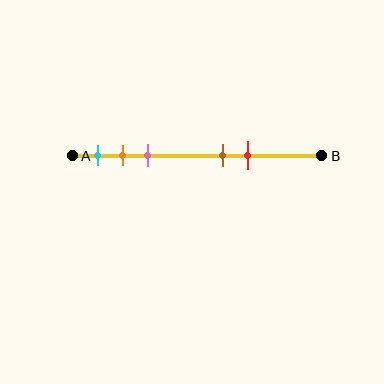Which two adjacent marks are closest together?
The orange and pink marks are the closest adjacent pair.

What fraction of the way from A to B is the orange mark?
The orange mark is approximately 20% (0.2) of the way from A to B.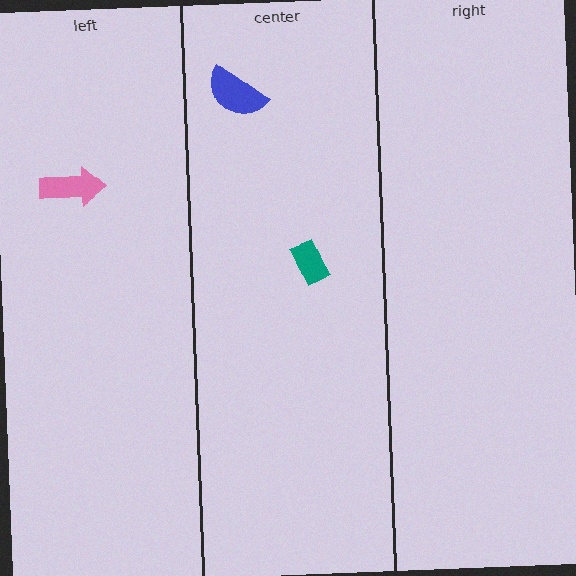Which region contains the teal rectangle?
The center region.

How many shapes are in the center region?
2.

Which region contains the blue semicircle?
The center region.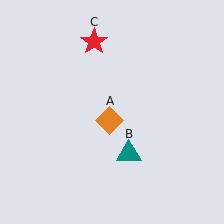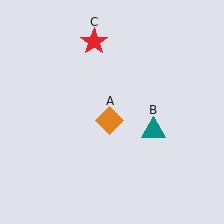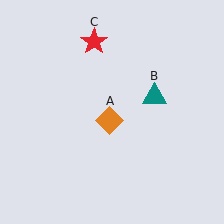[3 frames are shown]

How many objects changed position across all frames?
1 object changed position: teal triangle (object B).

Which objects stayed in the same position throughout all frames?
Orange diamond (object A) and red star (object C) remained stationary.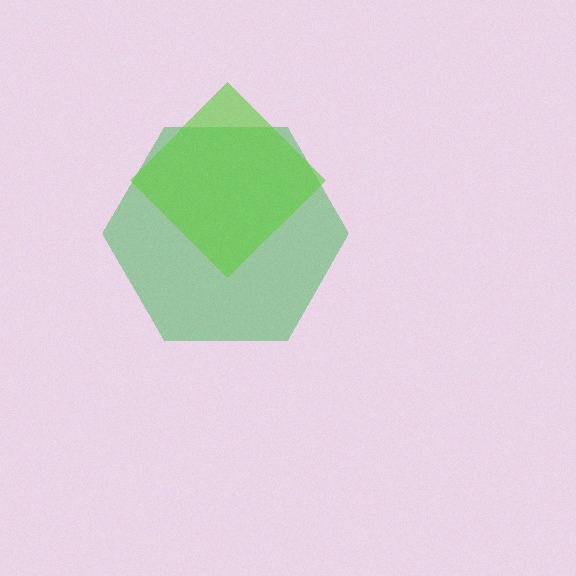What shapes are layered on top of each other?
The layered shapes are: a green hexagon, a lime diamond.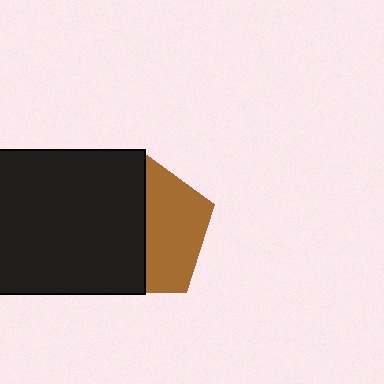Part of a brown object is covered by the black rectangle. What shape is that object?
It is a pentagon.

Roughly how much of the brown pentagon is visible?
A small part of it is visible (roughly 45%).